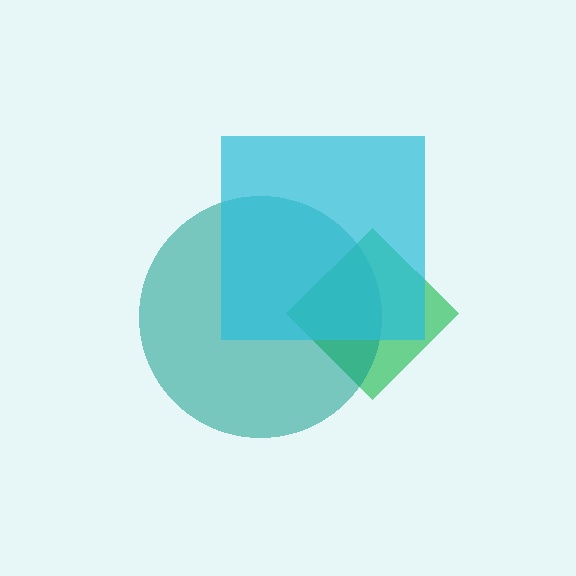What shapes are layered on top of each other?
The layered shapes are: a green diamond, a teal circle, a cyan square.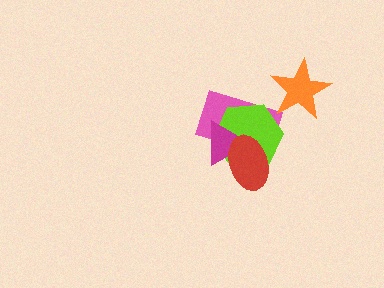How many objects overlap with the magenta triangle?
3 objects overlap with the magenta triangle.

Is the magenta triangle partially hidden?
Yes, it is partially covered by another shape.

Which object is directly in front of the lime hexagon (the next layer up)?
The magenta triangle is directly in front of the lime hexagon.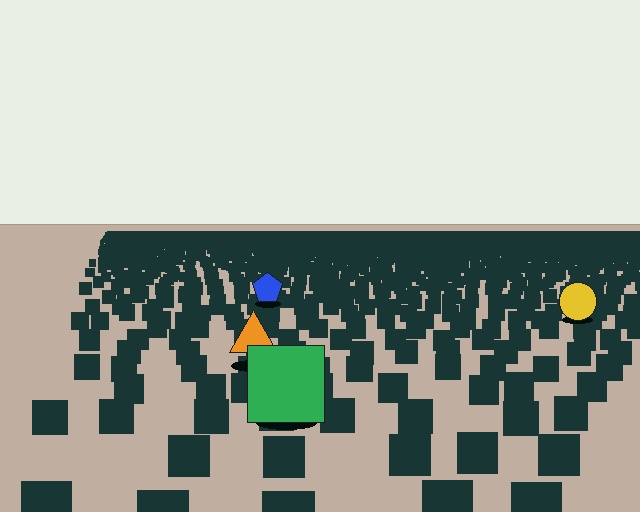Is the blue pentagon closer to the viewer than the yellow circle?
No. The yellow circle is closer — you can tell from the texture gradient: the ground texture is coarser near it.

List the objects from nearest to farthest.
From nearest to farthest: the green square, the orange triangle, the yellow circle, the blue pentagon.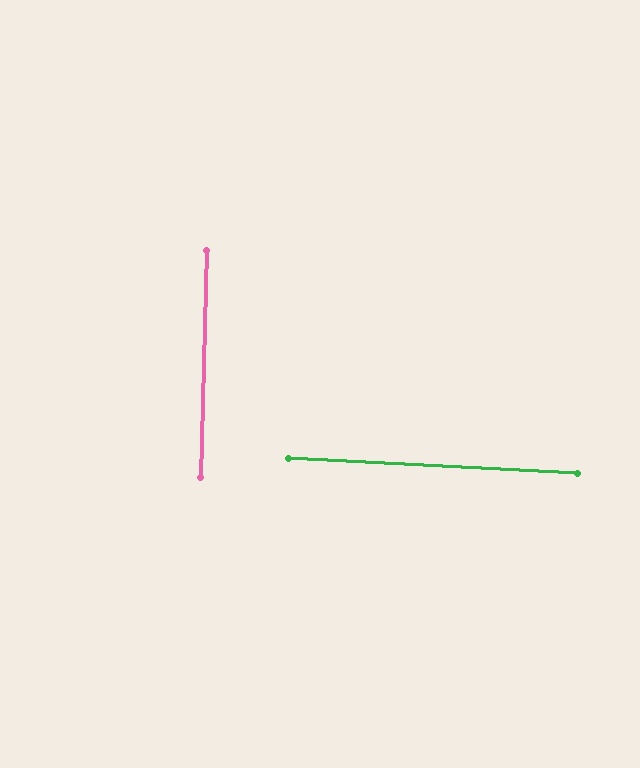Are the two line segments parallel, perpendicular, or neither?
Perpendicular — they meet at approximately 88°.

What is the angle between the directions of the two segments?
Approximately 88 degrees.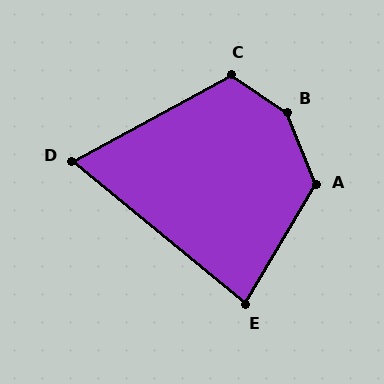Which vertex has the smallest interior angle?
D, at approximately 68 degrees.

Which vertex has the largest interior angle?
B, at approximately 146 degrees.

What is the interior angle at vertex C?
Approximately 117 degrees (obtuse).